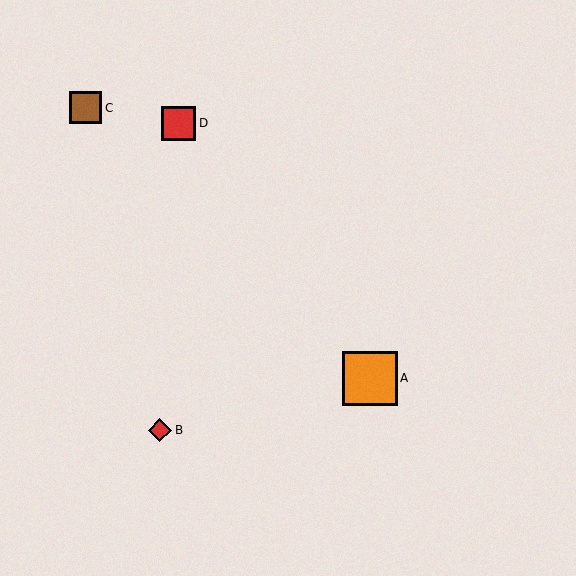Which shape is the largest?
The orange square (labeled A) is the largest.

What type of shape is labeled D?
Shape D is a red square.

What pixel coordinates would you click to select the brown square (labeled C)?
Click at (86, 108) to select the brown square C.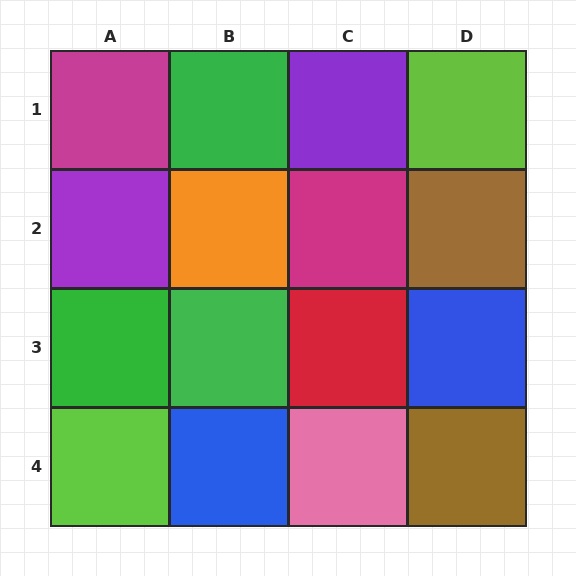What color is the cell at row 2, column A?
Purple.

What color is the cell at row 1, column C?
Purple.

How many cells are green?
3 cells are green.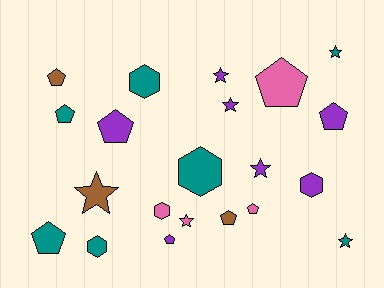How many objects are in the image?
There are 21 objects.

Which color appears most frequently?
Teal, with 7 objects.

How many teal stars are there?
There are 2 teal stars.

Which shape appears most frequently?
Pentagon, with 9 objects.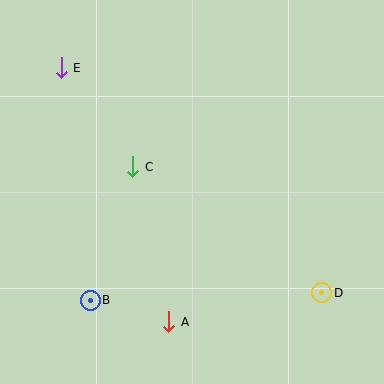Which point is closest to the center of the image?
Point C at (133, 167) is closest to the center.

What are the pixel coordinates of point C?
Point C is at (133, 167).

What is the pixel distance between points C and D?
The distance between C and D is 227 pixels.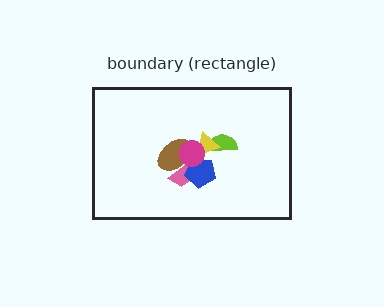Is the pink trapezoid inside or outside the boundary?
Inside.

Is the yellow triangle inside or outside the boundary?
Inside.